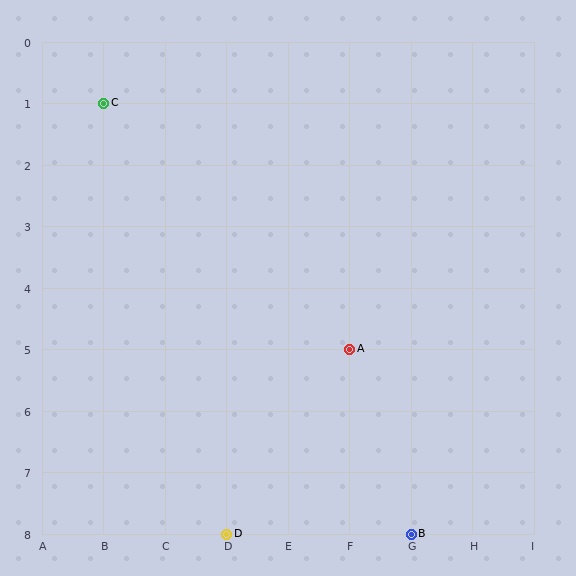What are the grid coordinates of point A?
Point A is at grid coordinates (F, 5).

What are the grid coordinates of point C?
Point C is at grid coordinates (B, 1).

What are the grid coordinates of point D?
Point D is at grid coordinates (D, 8).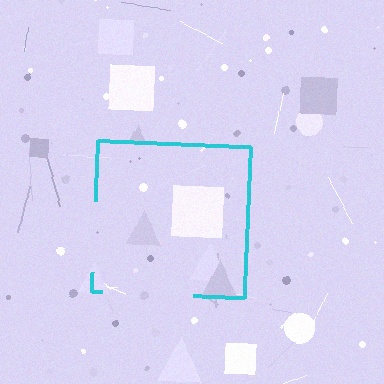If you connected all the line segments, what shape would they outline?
They would outline a square.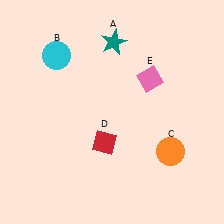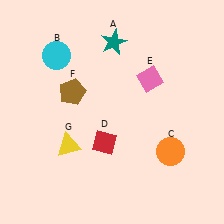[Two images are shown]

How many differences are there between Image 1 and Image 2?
There are 2 differences between the two images.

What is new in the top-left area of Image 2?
A brown pentagon (F) was added in the top-left area of Image 2.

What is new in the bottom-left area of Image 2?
A yellow triangle (G) was added in the bottom-left area of Image 2.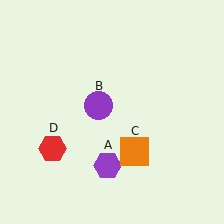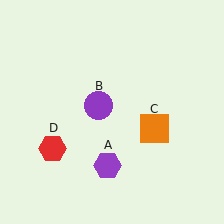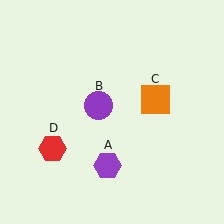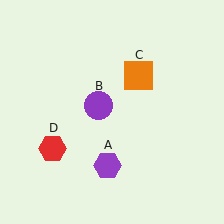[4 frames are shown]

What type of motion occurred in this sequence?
The orange square (object C) rotated counterclockwise around the center of the scene.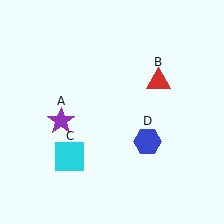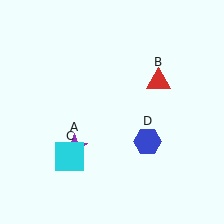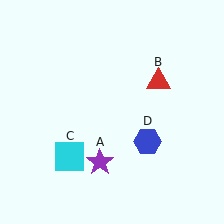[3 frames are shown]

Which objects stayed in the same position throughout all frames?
Red triangle (object B) and cyan square (object C) and blue hexagon (object D) remained stationary.